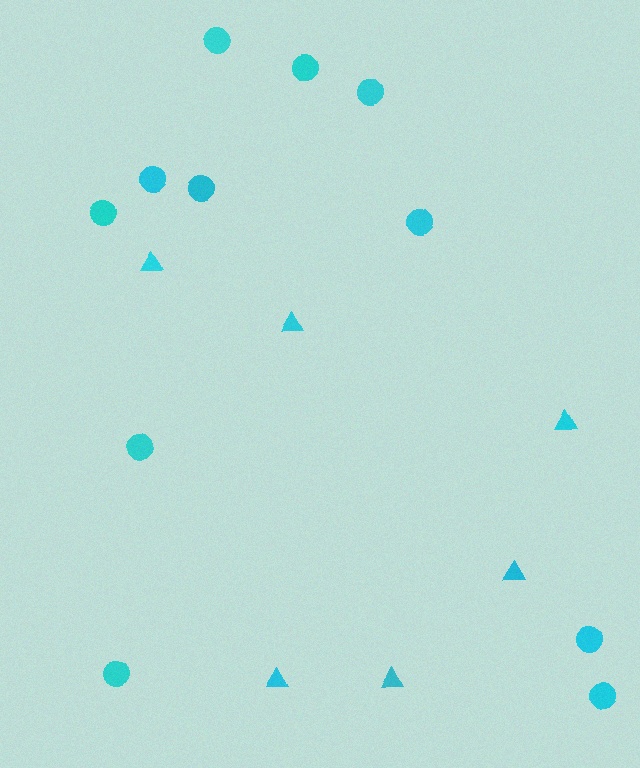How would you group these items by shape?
There are 2 groups: one group of triangles (6) and one group of circles (11).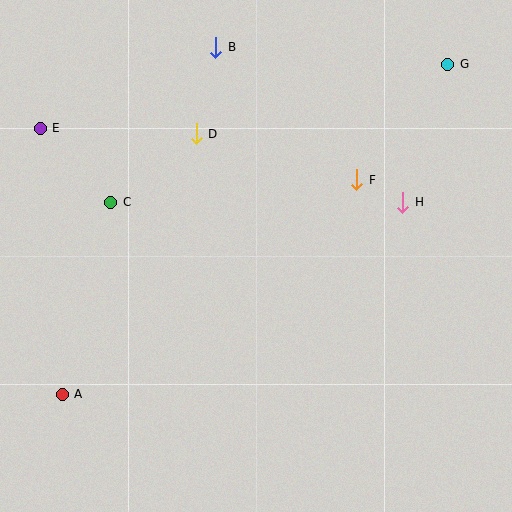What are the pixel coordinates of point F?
Point F is at (357, 180).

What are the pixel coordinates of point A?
Point A is at (62, 394).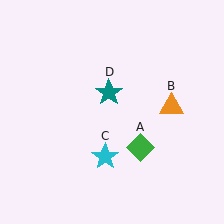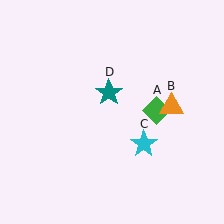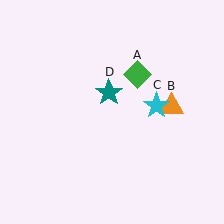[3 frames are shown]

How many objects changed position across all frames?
2 objects changed position: green diamond (object A), cyan star (object C).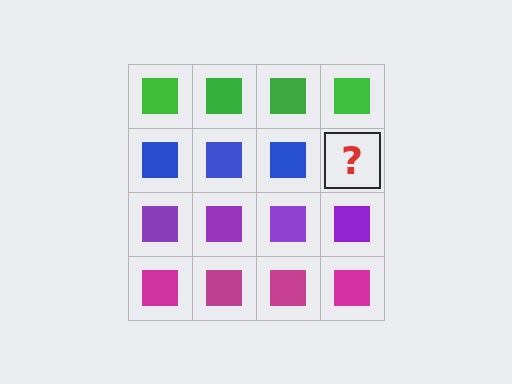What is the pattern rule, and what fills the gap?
The rule is that each row has a consistent color. The gap should be filled with a blue square.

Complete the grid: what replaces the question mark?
The question mark should be replaced with a blue square.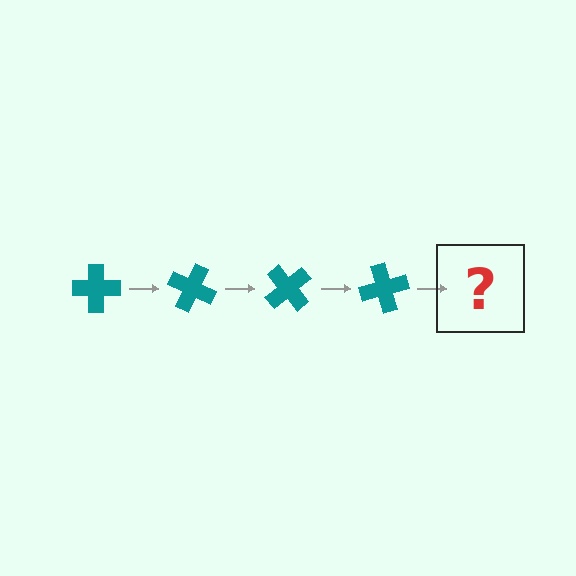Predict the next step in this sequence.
The next step is a teal cross rotated 100 degrees.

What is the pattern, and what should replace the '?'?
The pattern is that the cross rotates 25 degrees each step. The '?' should be a teal cross rotated 100 degrees.